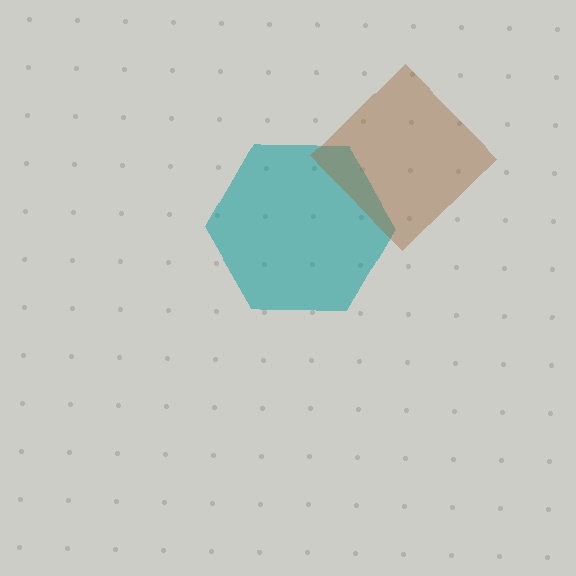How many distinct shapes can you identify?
There are 2 distinct shapes: a teal hexagon, a brown diamond.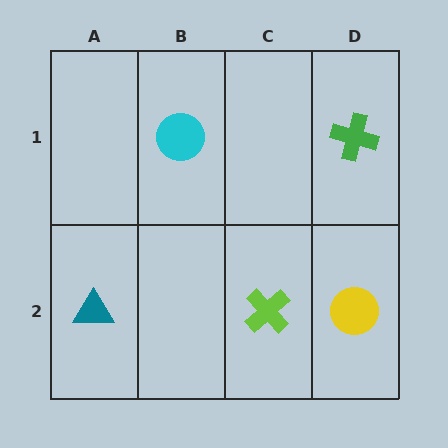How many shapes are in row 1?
2 shapes.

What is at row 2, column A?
A teal triangle.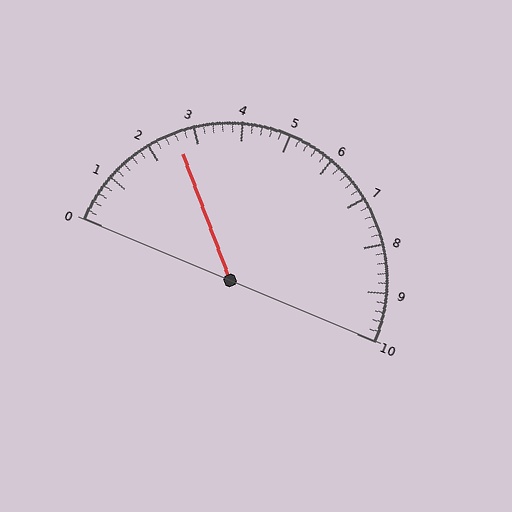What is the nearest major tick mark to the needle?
The nearest major tick mark is 3.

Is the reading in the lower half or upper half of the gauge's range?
The reading is in the lower half of the range (0 to 10).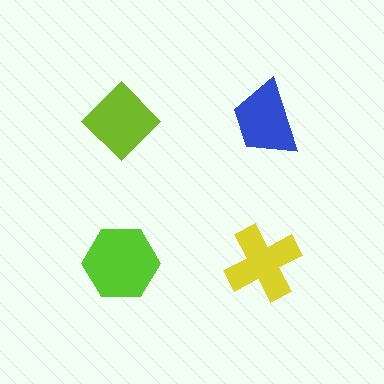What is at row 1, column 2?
A blue trapezoid.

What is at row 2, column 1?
A lime hexagon.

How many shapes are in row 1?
2 shapes.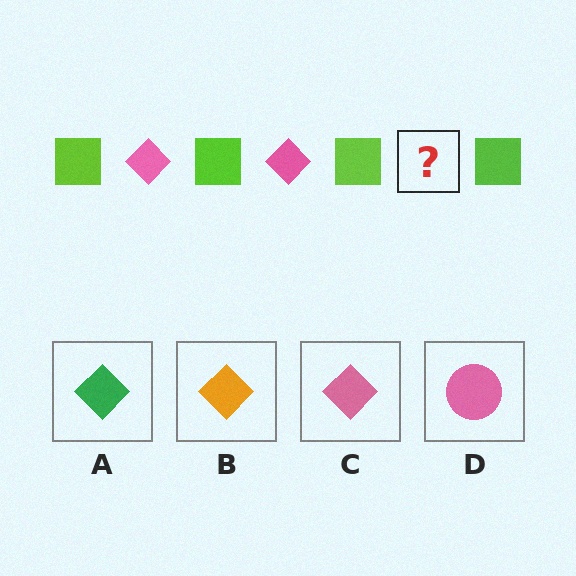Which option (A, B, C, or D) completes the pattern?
C.